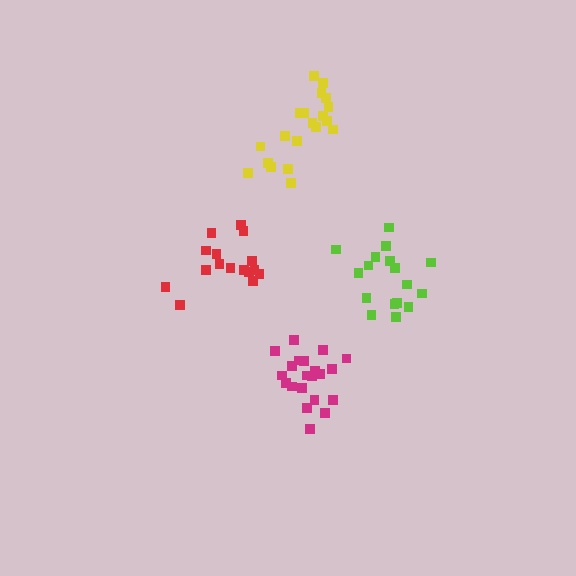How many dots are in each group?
Group 1: 20 dots, Group 2: 16 dots, Group 3: 17 dots, Group 4: 21 dots (74 total).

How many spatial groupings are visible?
There are 4 spatial groupings.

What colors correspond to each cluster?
The clusters are colored: yellow, red, lime, magenta.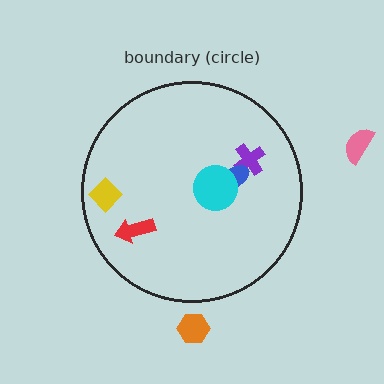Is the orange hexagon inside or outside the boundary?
Outside.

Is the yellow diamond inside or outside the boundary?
Inside.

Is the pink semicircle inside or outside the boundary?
Outside.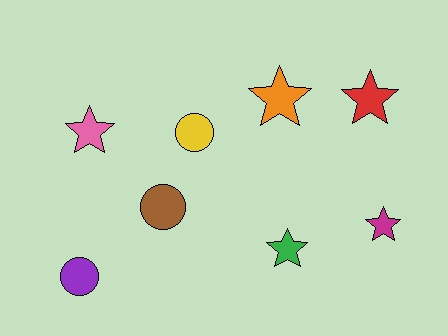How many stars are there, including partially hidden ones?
There are 5 stars.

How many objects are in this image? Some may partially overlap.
There are 8 objects.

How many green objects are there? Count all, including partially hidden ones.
There is 1 green object.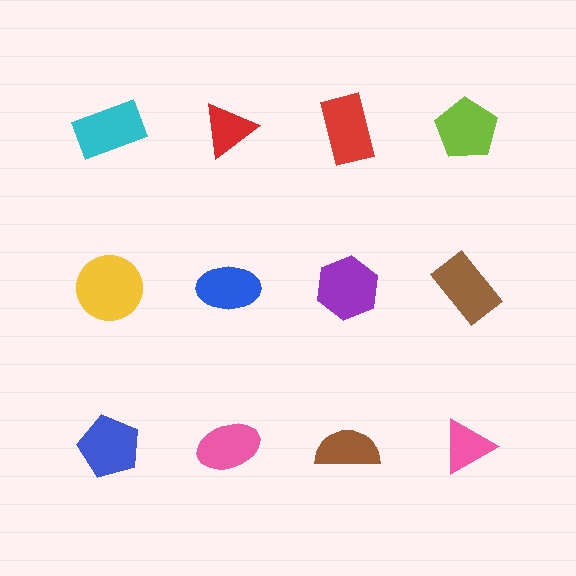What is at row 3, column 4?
A pink triangle.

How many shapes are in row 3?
4 shapes.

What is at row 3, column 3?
A brown semicircle.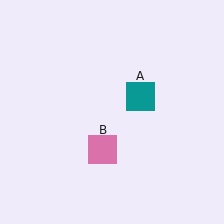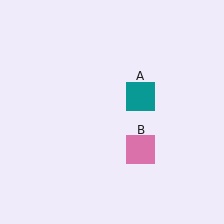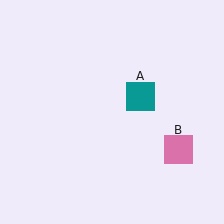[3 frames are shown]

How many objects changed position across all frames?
1 object changed position: pink square (object B).